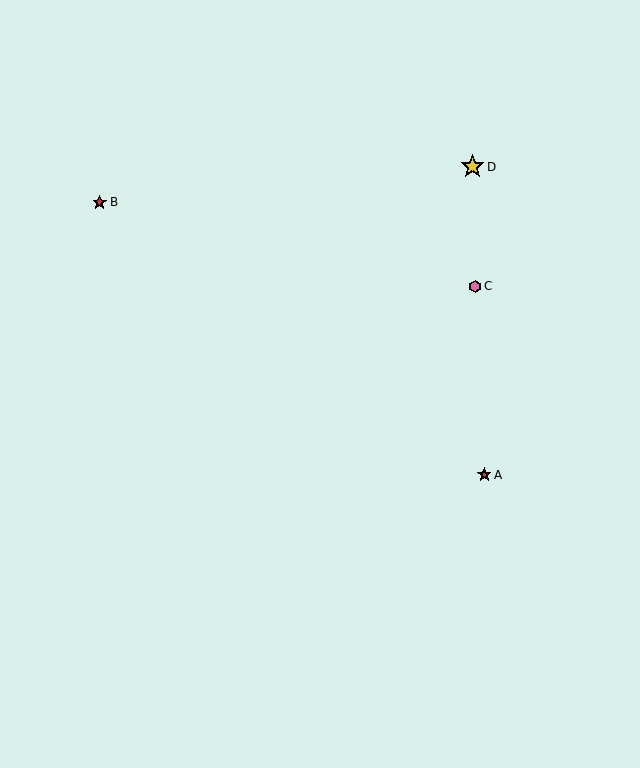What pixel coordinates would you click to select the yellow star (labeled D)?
Click at (472, 167) to select the yellow star D.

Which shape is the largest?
The yellow star (labeled D) is the largest.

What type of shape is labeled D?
Shape D is a yellow star.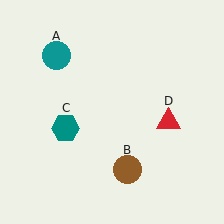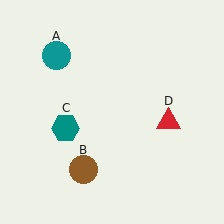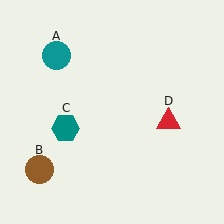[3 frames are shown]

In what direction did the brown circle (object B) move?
The brown circle (object B) moved left.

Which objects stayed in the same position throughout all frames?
Teal circle (object A) and teal hexagon (object C) and red triangle (object D) remained stationary.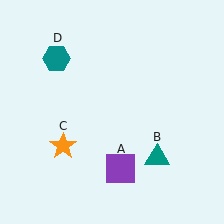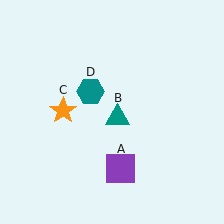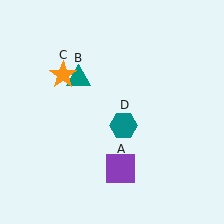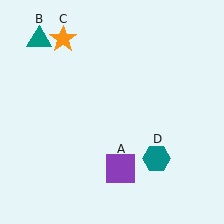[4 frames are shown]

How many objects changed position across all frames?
3 objects changed position: teal triangle (object B), orange star (object C), teal hexagon (object D).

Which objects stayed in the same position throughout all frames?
Purple square (object A) remained stationary.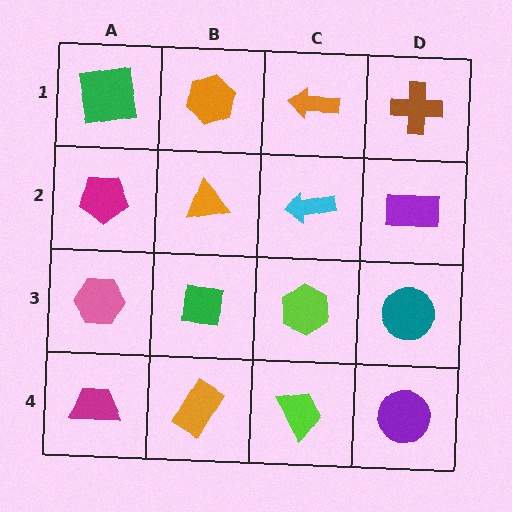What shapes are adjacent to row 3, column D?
A purple rectangle (row 2, column D), a purple circle (row 4, column D), a lime hexagon (row 3, column C).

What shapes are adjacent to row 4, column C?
A lime hexagon (row 3, column C), an orange rectangle (row 4, column B), a purple circle (row 4, column D).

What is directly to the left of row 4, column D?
A lime trapezoid.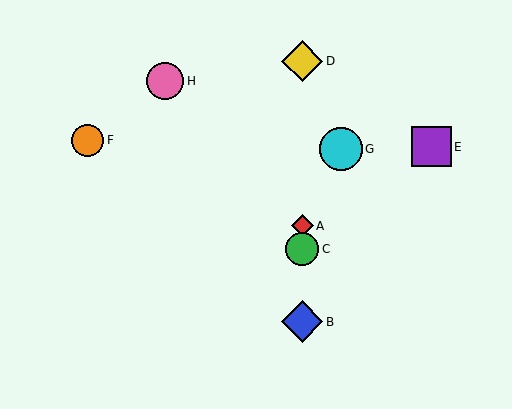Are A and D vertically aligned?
Yes, both are at x≈302.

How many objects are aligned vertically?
4 objects (A, B, C, D) are aligned vertically.